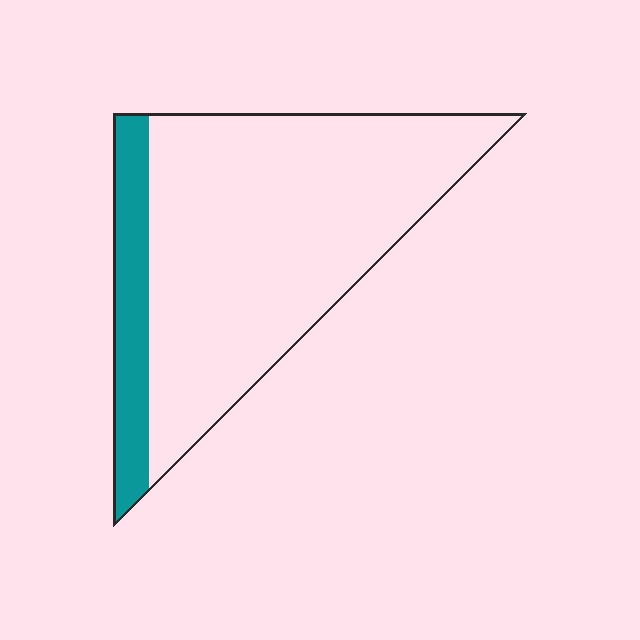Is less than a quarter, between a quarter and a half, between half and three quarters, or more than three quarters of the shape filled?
Less than a quarter.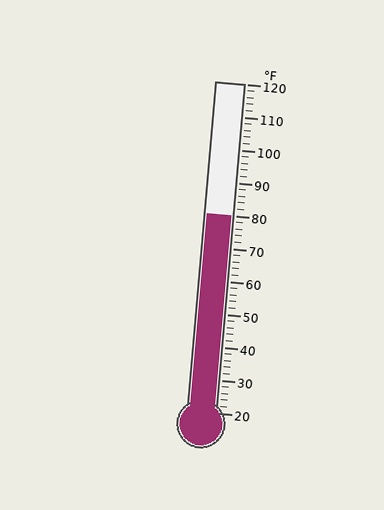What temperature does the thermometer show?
The thermometer shows approximately 80°F.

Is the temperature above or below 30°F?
The temperature is above 30°F.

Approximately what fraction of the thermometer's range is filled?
The thermometer is filled to approximately 60% of its range.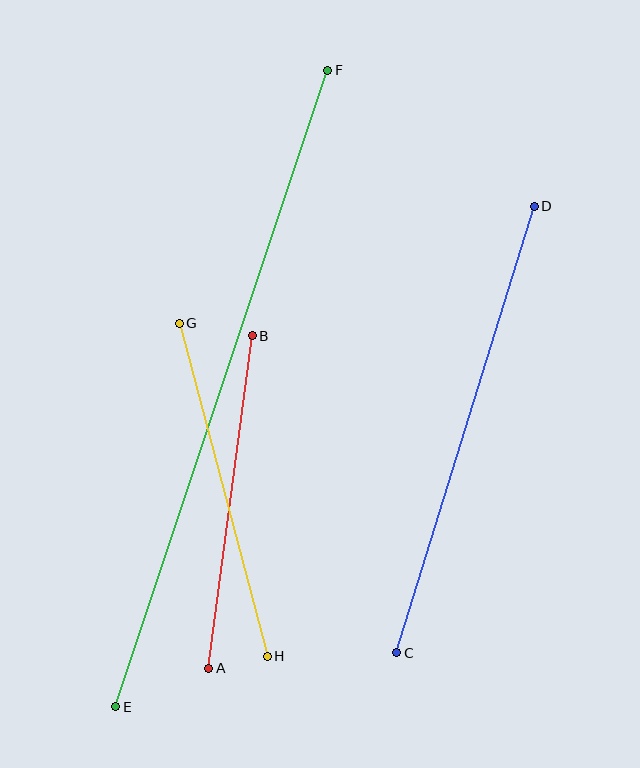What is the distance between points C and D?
The distance is approximately 467 pixels.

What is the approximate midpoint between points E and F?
The midpoint is at approximately (222, 388) pixels.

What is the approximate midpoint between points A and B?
The midpoint is at approximately (230, 502) pixels.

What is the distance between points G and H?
The distance is approximately 344 pixels.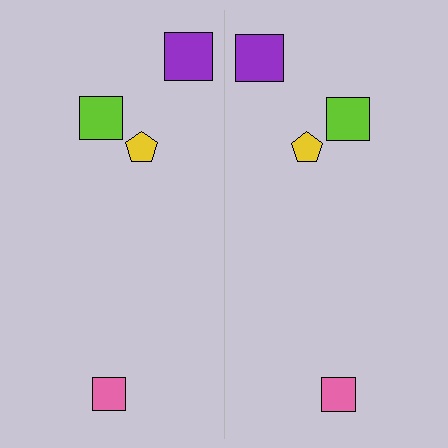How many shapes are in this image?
There are 8 shapes in this image.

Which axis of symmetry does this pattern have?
The pattern has a vertical axis of symmetry running through the center of the image.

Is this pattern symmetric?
Yes, this pattern has bilateral (reflection) symmetry.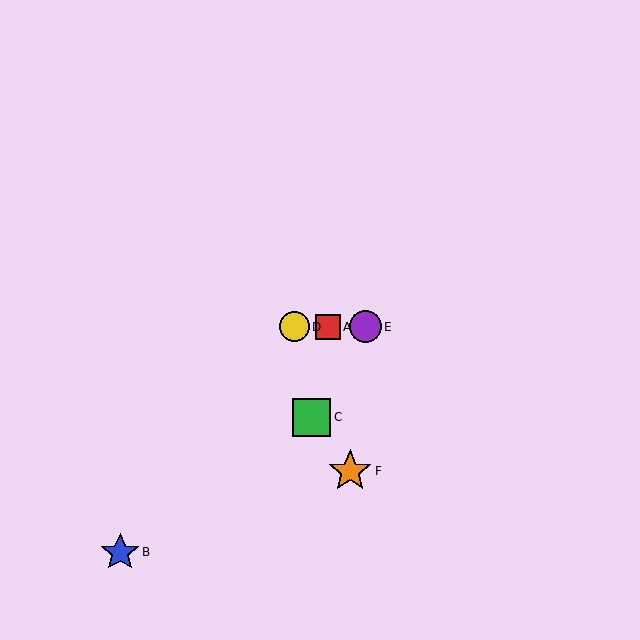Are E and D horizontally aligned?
Yes, both are at y≈327.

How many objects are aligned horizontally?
3 objects (A, D, E) are aligned horizontally.